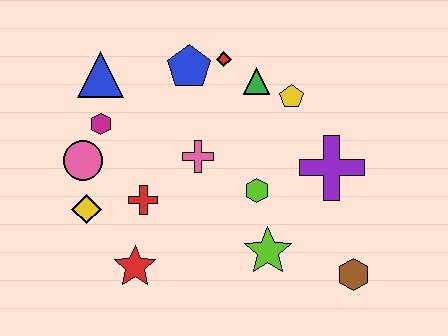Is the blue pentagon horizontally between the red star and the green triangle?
Yes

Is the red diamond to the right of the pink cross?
Yes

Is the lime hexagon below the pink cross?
Yes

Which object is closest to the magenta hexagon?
The pink circle is closest to the magenta hexagon.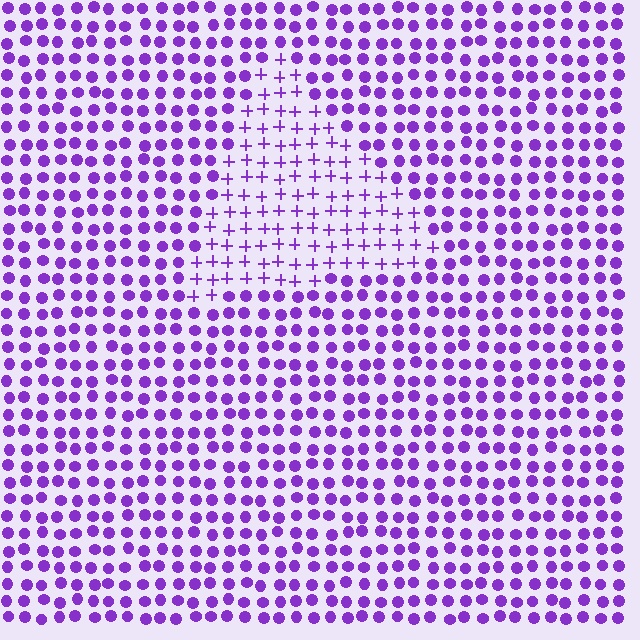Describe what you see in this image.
The image is filled with small purple elements arranged in a uniform grid. A triangle-shaped region contains plus signs, while the surrounding area contains circles. The boundary is defined purely by the change in element shape.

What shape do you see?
I see a triangle.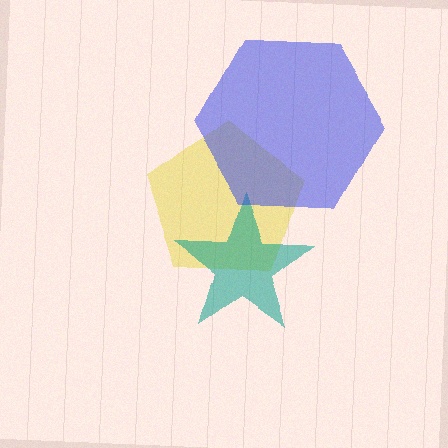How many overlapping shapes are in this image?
There are 3 overlapping shapes in the image.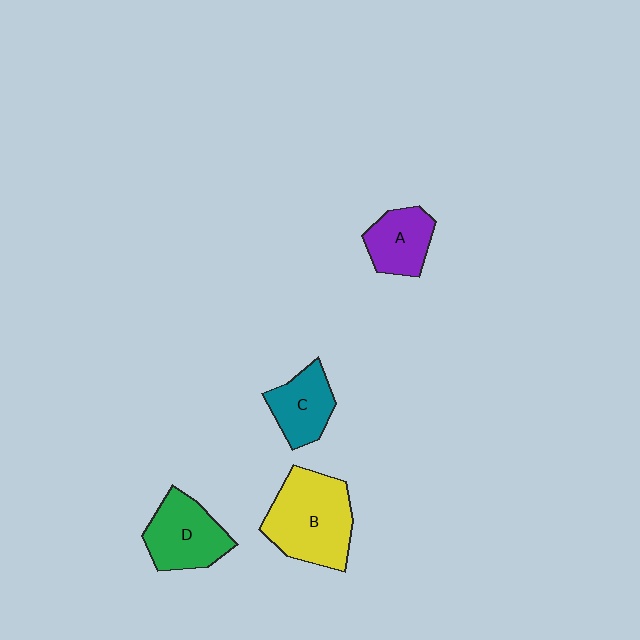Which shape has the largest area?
Shape B (yellow).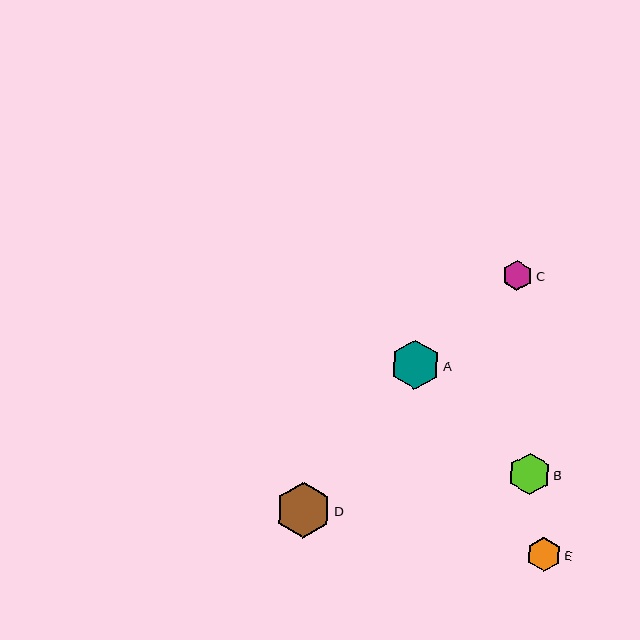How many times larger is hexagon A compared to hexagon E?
Hexagon A is approximately 1.4 times the size of hexagon E.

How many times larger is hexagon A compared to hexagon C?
Hexagon A is approximately 1.7 times the size of hexagon C.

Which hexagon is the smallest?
Hexagon C is the smallest with a size of approximately 30 pixels.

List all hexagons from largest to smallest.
From largest to smallest: D, A, B, E, C.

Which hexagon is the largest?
Hexagon D is the largest with a size of approximately 56 pixels.